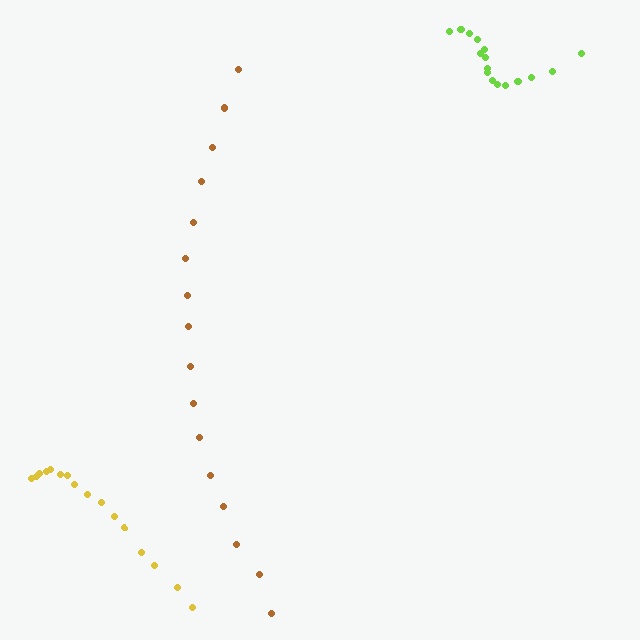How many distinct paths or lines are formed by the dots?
There are 3 distinct paths.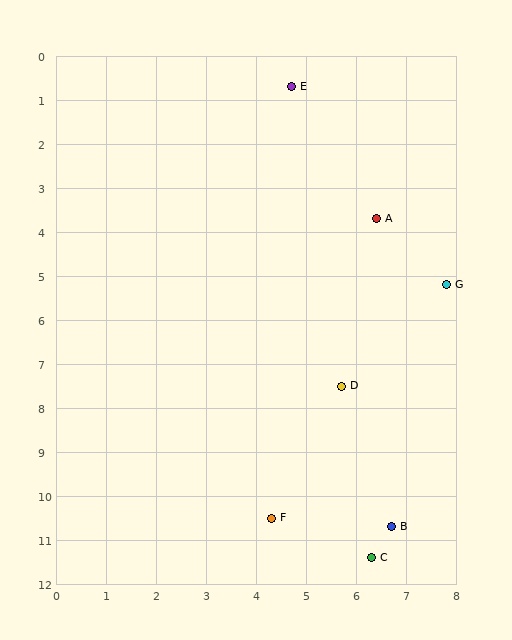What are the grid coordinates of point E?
Point E is at approximately (4.7, 0.7).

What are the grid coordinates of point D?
Point D is at approximately (5.7, 7.5).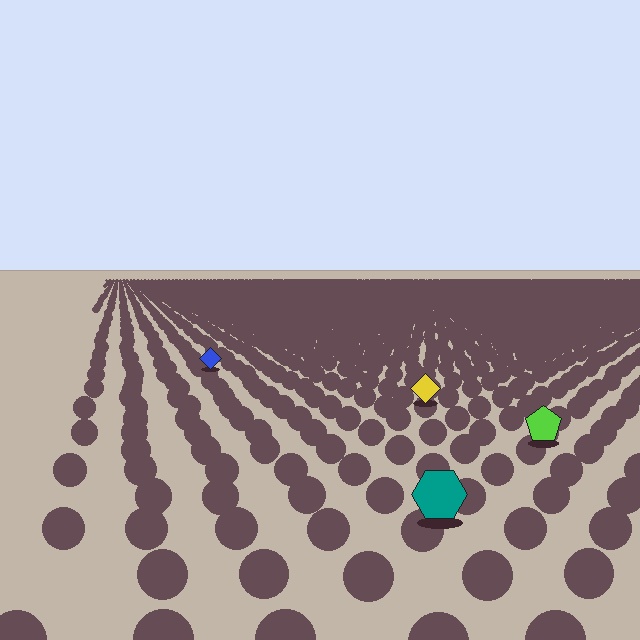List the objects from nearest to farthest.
From nearest to farthest: the teal hexagon, the lime pentagon, the yellow diamond, the blue diamond.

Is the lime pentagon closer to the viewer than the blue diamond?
Yes. The lime pentagon is closer — you can tell from the texture gradient: the ground texture is coarser near it.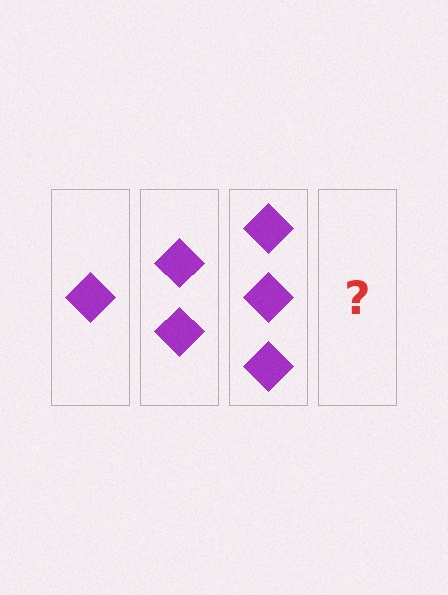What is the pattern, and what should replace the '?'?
The pattern is that each step adds one more diamond. The '?' should be 4 diamonds.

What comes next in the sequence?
The next element should be 4 diamonds.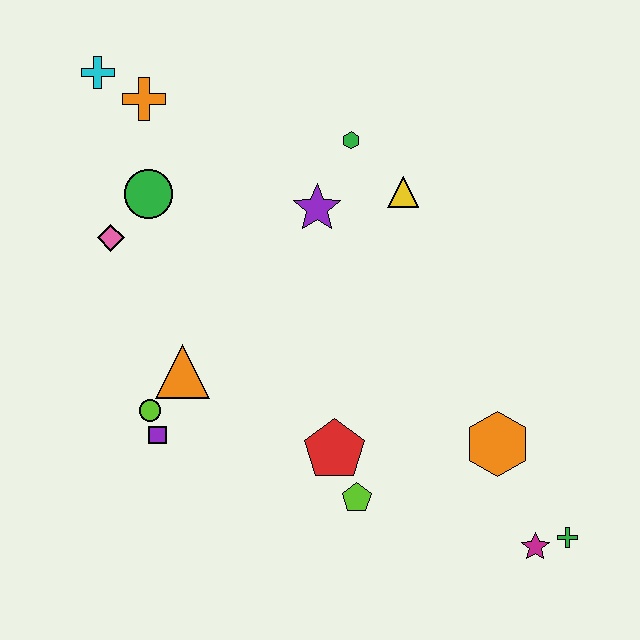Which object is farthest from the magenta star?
The cyan cross is farthest from the magenta star.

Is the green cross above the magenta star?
Yes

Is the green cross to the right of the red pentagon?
Yes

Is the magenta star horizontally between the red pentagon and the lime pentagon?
No